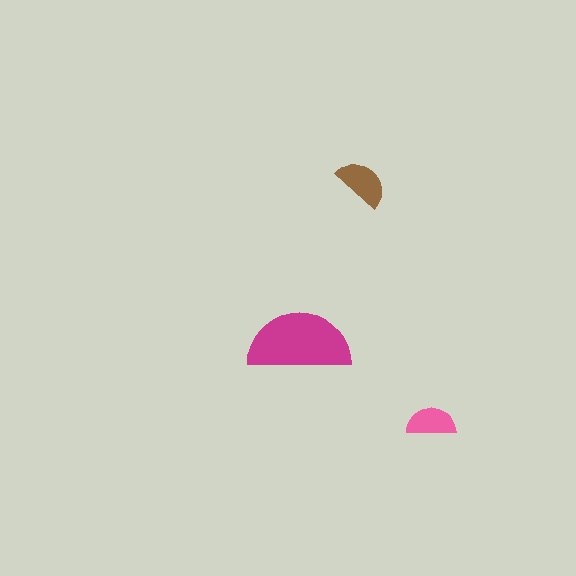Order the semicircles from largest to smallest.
the magenta one, the brown one, the pink one.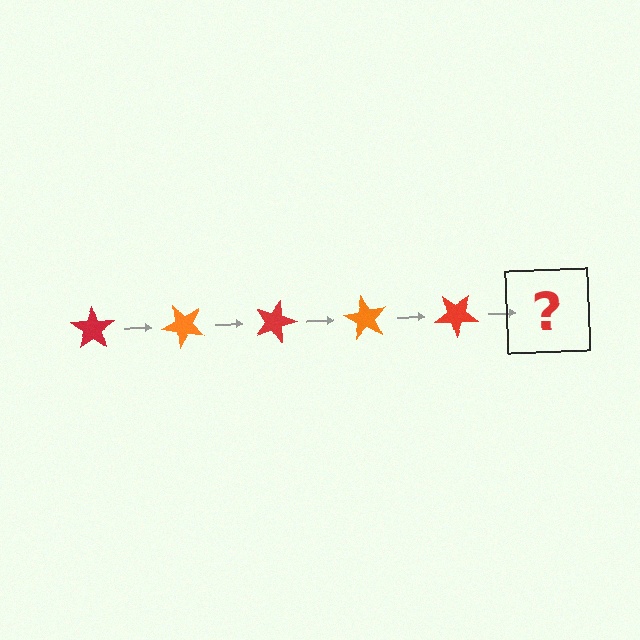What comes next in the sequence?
The next element should be an orange star, rotated 225 degrees from the start.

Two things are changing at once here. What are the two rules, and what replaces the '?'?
The two rules are that it rotates 45 degrees each step and the color cycles through red and orange. The '?' should be an orange star, rotated 225 degrees from the start.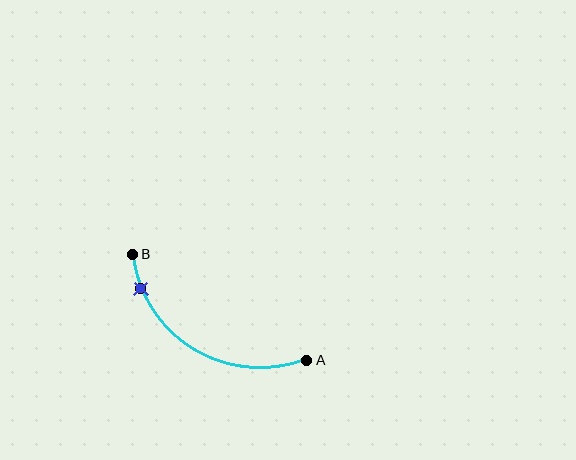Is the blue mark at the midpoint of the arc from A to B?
No. The blue mark lies on the arc but is closer to endpoint B. The arc midpoint would be at the point on the curve equidistant along the arc from both A and B.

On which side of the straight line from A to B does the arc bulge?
The arc bulges below the straight line connecting A and B.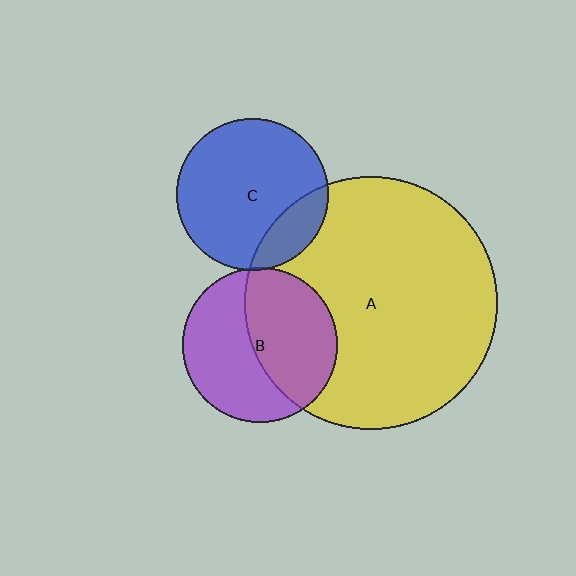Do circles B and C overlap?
Yes.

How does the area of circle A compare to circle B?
Approximately 2.7 times.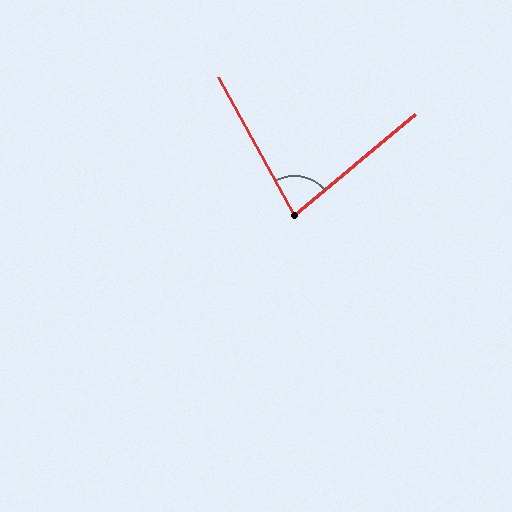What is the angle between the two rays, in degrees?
Approximately 79 degrees.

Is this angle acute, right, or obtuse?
It is acute.